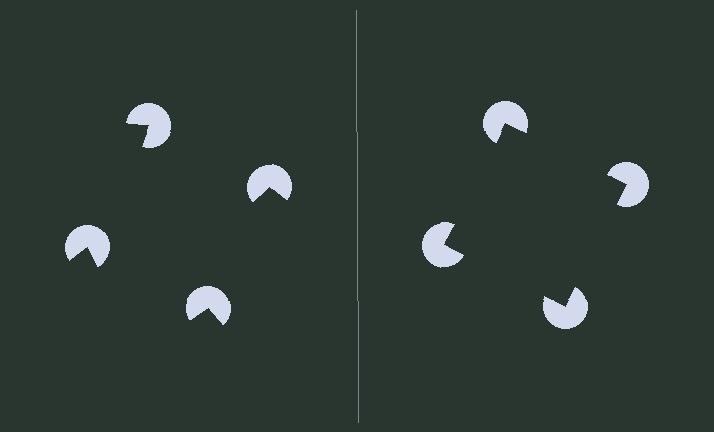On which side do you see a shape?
An illusory square appears on the right side. On the left side the wedge cuts are rotated, so no coherent shape forms.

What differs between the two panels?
The pac-man discs are positioned identically on both sides; only the wedge orientations differ. On the right they align to a square; on the left they are misaligned.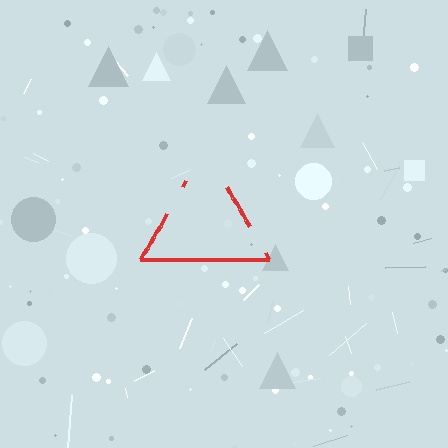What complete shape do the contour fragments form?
The contour fragments form a triangle.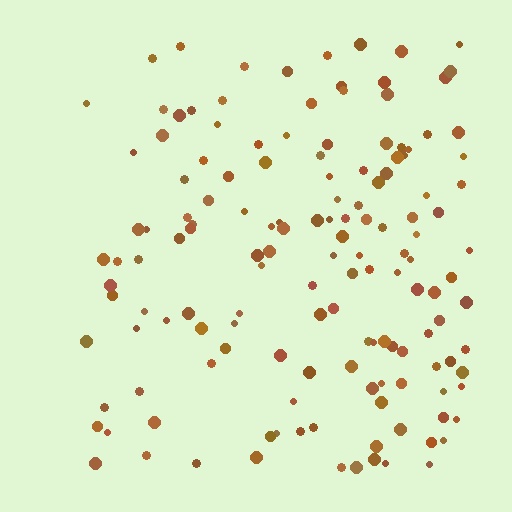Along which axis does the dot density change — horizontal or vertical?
Horizontal.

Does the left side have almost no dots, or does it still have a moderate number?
Still a moderate number, just noticeably fewer than the right.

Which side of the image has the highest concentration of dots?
The right.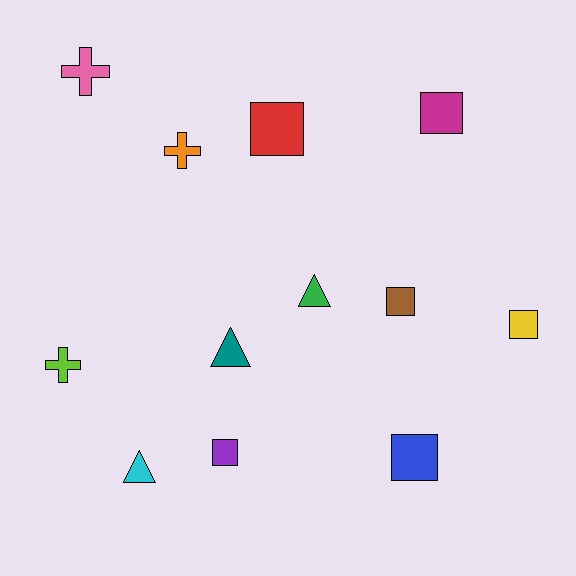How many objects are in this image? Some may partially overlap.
There are 12 objects.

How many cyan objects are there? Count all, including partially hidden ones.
There is 1 cyan object.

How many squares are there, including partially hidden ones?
There are 6 squares.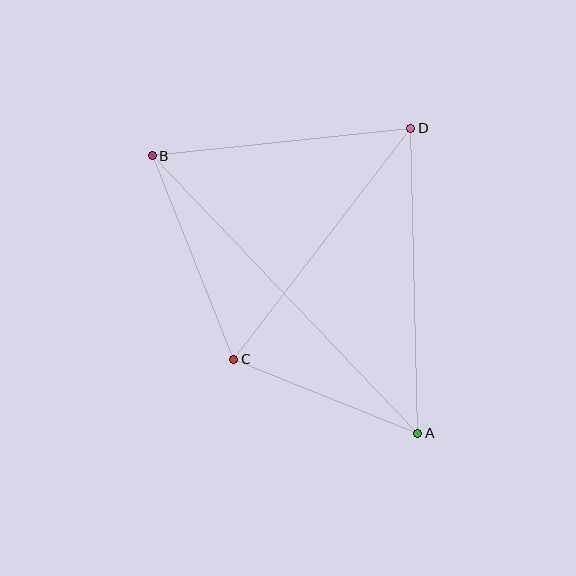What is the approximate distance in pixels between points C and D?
The distance between C and D is approximately 291 pixels.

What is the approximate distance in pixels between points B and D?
The distance between B and D is approximately 260 pixels.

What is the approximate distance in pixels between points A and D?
The distance between A and D is approximately 305 pixels.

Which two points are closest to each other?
Points A and C are closest to each other.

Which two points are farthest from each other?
Points A and B are farthest from each other.